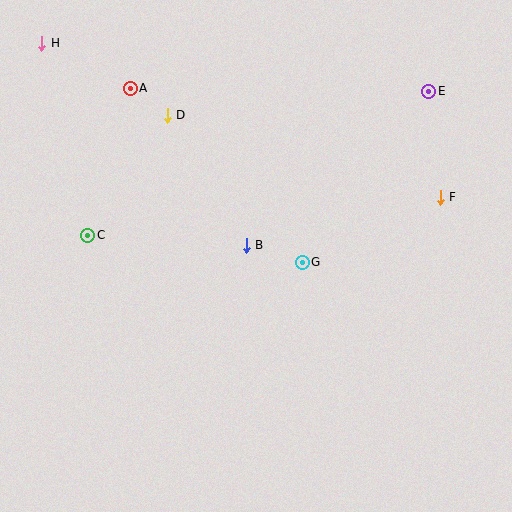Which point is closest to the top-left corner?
Point H is closest to the top-left corner.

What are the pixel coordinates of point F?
Point F is at (440, 197).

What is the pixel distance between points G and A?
The distance between G and A is 245 pixels.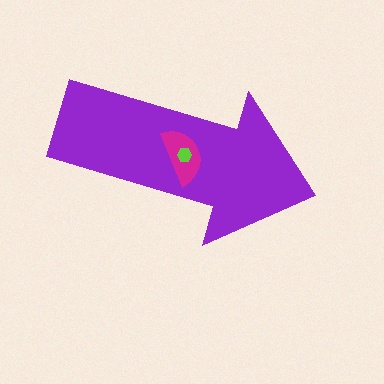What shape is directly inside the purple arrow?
The magenta semicircle.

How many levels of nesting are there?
3.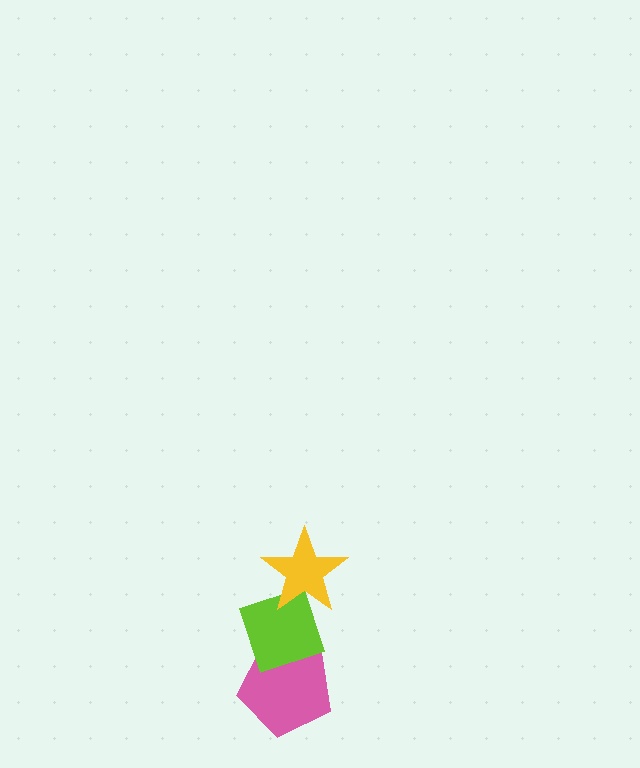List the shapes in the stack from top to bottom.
From top to bottom: the yellow star, the lime diamond, the pink pentagon.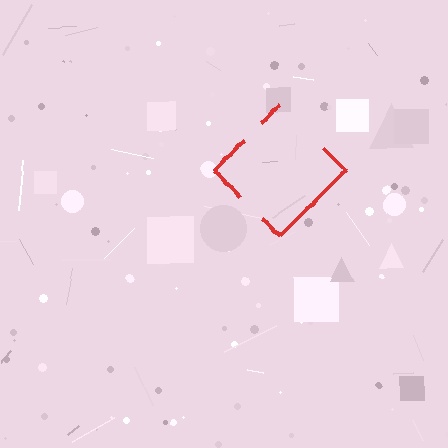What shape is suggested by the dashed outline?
The dashed outline suggests a diamond.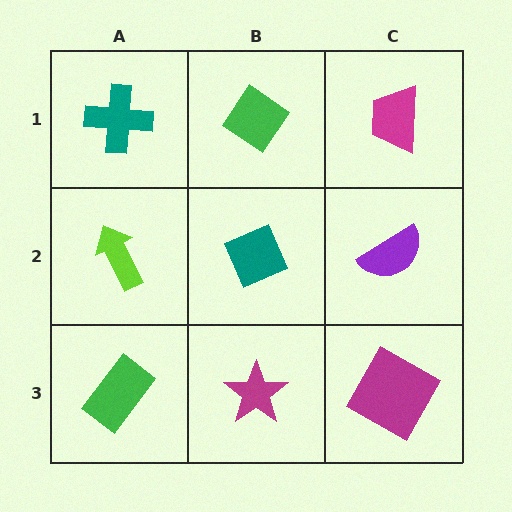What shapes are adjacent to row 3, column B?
A teal diamond (row 2, column B), a green rectangle (row 3, column A), a magenta square (row 3, column C).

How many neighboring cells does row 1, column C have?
2.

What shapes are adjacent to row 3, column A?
A lime arrow (row 2, column A), a magenta star (row 3, column B).